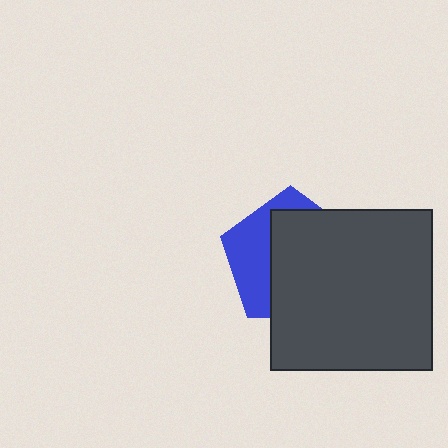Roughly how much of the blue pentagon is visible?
A small part of it is visible (roughly 36%).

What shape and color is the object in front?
The object in front is a dark gray square.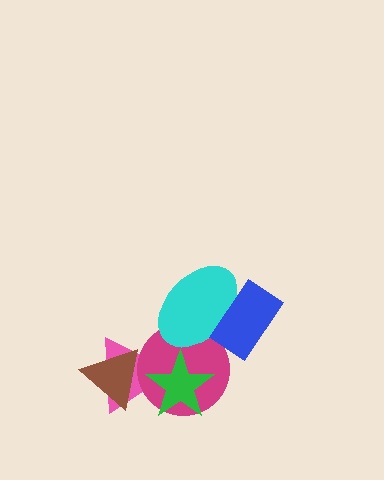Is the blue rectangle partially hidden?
No, no other shape covers it.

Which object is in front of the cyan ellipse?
The blue rectangle is in front of the cyan ellipse.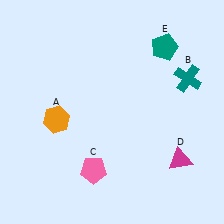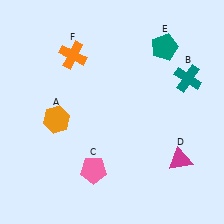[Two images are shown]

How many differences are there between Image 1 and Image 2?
There is 1 difference between the two images.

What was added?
An orange cross (F) was added in Image 2.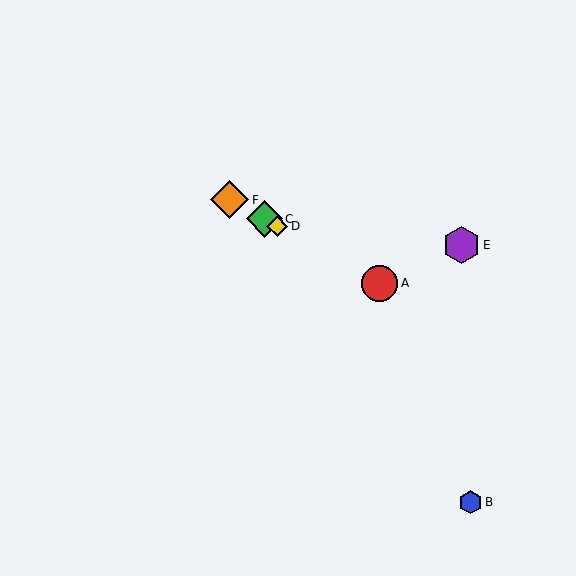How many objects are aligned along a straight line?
4 objects (A, C, D, F) are aligned along a straight line.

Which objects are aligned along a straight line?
Objects A, C, D, F are aligned along a straight line.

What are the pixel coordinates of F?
Object F is at (230, 200).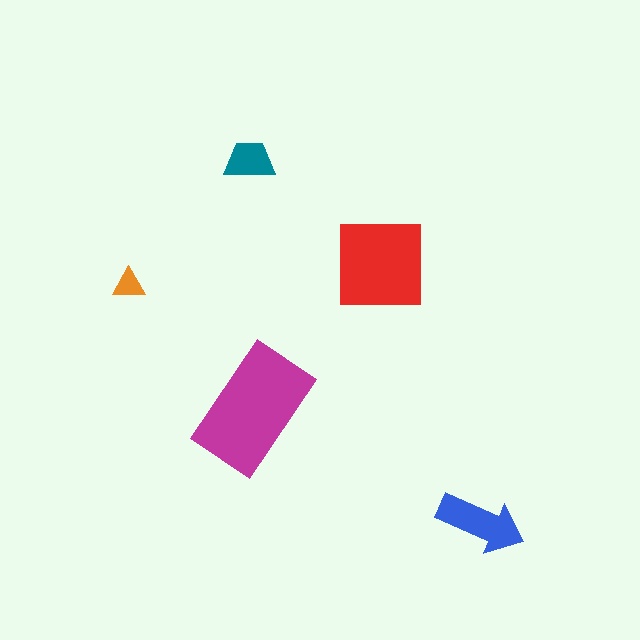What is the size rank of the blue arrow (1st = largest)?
3rd.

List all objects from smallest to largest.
The orange triangle, the teal trapezoid, the blue arrow, the red square, the magenta rectangle.